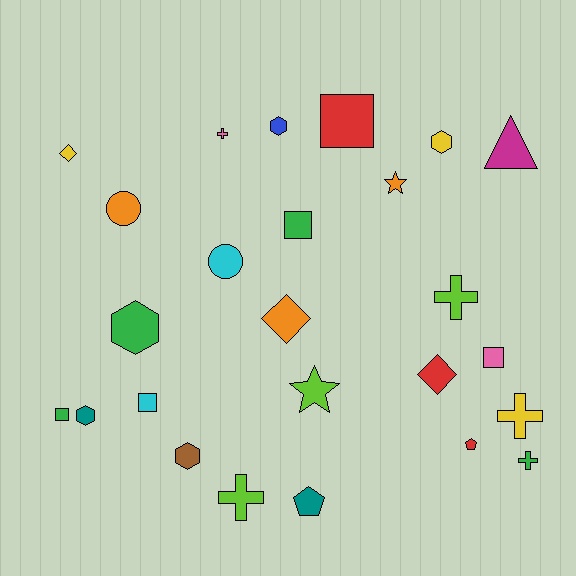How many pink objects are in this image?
There are 2 pink objects.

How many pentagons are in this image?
There are 2 pentagons.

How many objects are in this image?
There are 25 objects.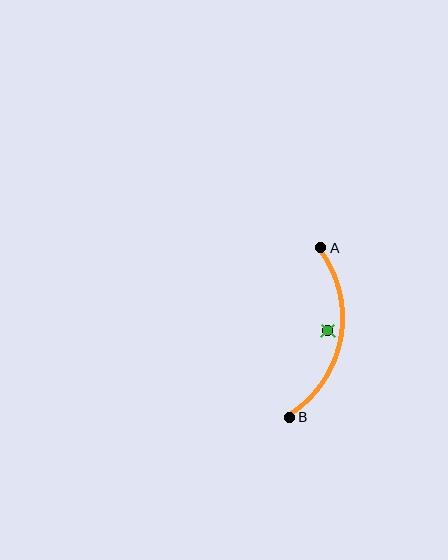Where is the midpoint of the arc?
The arc midpoint is the point on the curve farthest from the straight line joining A and B. It sits to the right of that line.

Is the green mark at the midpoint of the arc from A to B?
No — the green mark does not lie on the arc at all. It sits slightly inside the curve.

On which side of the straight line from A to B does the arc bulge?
The arc bulges to the right of the straight line connecting A and B.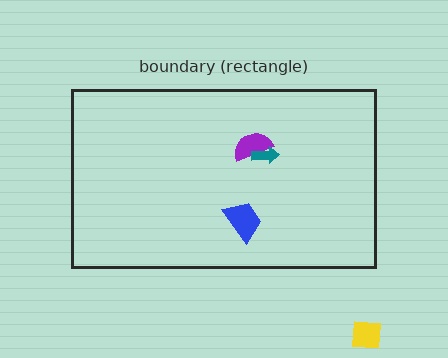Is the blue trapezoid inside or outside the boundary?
Inside.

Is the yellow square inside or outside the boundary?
Outside.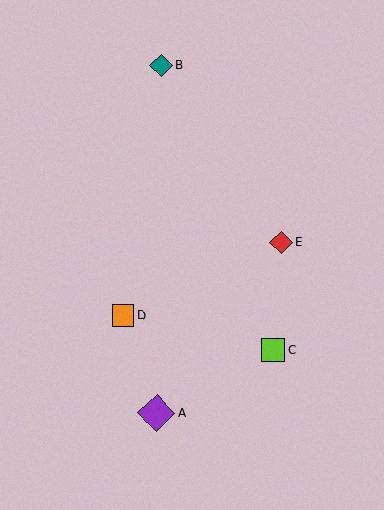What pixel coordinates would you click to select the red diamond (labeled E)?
Click at (281, 242) to select the red diamond E.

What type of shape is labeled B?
Shape B is a teal diamond.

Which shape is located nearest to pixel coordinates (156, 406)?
The purple diamond (labeled A) at (156, 413) is nearest to that location.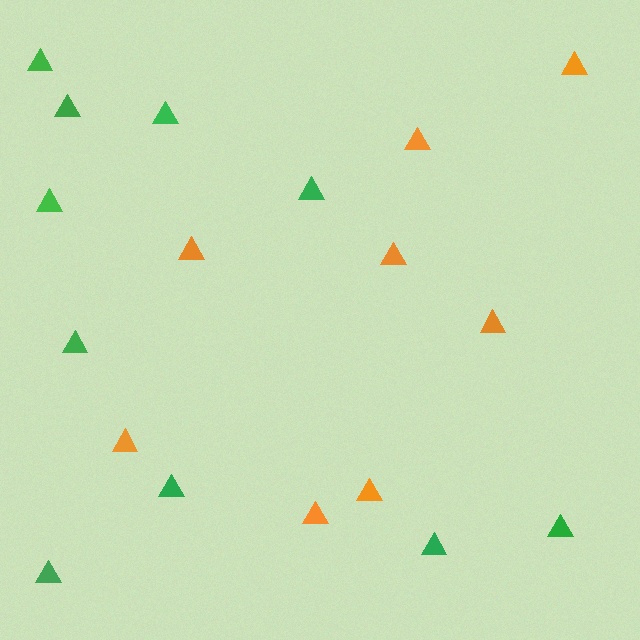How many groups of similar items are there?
There are 2 groups: one group of green triangles (10) and one group of orange triangles (8).